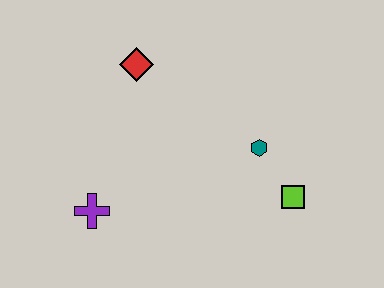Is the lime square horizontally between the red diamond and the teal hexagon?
No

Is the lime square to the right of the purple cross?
Yes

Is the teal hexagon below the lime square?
No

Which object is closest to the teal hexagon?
The lime square is closest to the teal hexagon.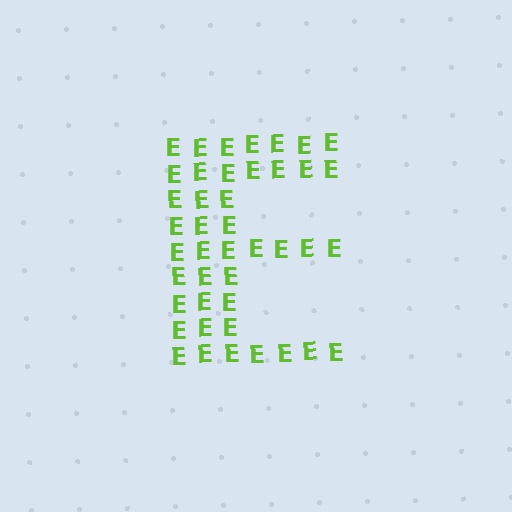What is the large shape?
The large shape is the letter E.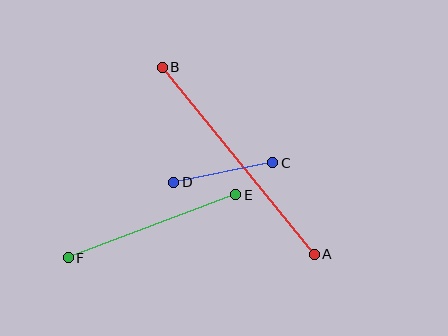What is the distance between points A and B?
The distance is approximately 241 pixels.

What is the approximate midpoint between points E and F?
The midpoint is at approximately (152, 226) pixels.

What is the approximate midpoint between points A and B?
The midpoint is at approximately (238, 161) pixels.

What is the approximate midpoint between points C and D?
The midpoint is at approximately (223, 173) pixels.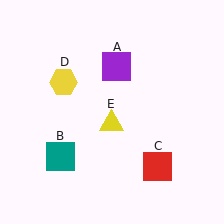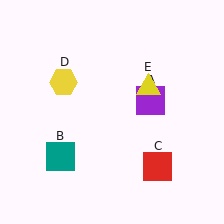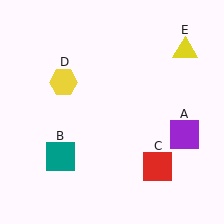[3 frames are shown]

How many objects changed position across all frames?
2 objects changed position: purple square (object A), yellow triangle (object E).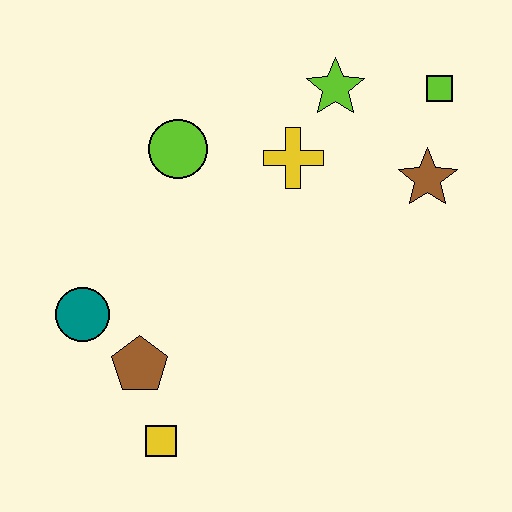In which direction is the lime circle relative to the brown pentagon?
The lime circle is above the brown pentagon.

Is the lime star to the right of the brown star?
No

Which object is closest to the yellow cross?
The lime star is closest to the yellow cross.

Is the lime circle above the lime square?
No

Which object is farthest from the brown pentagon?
The lime square is farthest from the brown pentagon.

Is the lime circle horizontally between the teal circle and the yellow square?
No